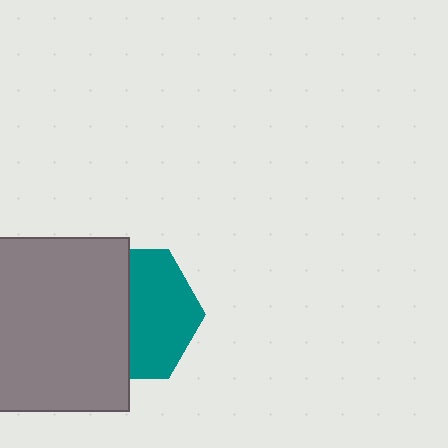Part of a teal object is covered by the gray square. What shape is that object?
It is a hexagon.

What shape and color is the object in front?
The object in front is a gray square.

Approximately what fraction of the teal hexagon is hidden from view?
Roughly 48% of the teal hexagon is hidden behind the gray square.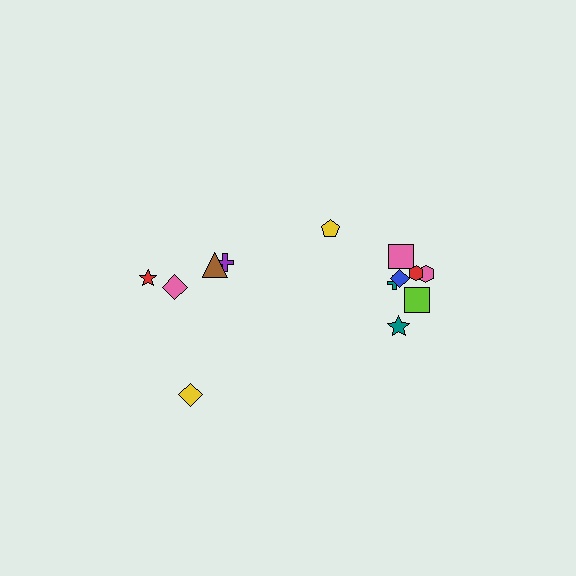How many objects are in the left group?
There are 5 objects.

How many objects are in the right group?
There are 8 objects.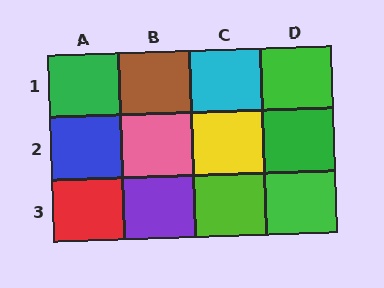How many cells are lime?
1 cell is lime.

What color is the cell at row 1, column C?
Cyan.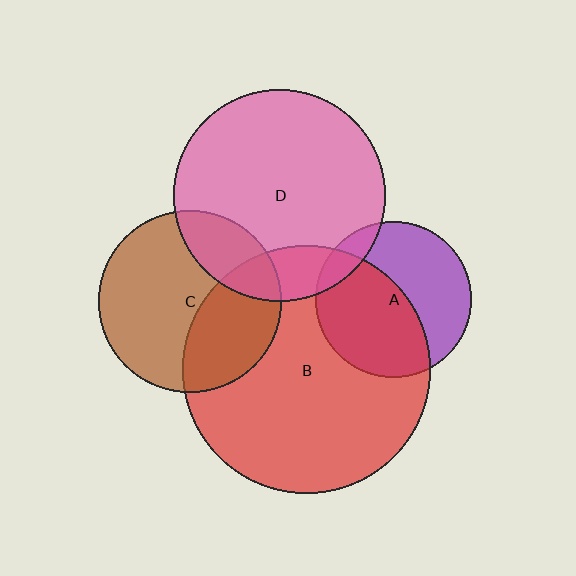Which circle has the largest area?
Circle B (red).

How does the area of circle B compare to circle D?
Approximately 1.4 times.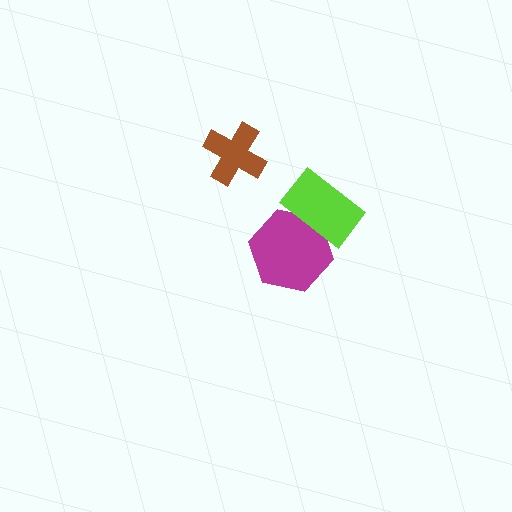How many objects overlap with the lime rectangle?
1 object overlaps with the lime rectangle.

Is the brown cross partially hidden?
No, no other shape covers it.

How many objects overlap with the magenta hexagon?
1 object overlaps with the magenta hexagon.